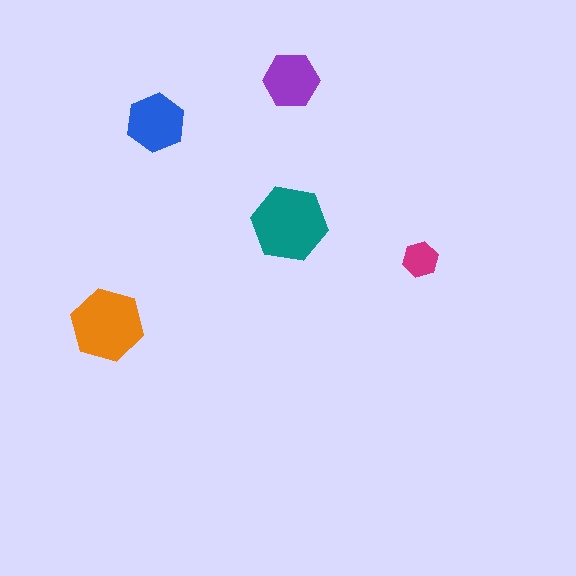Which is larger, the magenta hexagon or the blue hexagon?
The blue one.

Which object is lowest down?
The orange hexagon is bottommost.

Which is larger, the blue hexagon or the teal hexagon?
The teal one.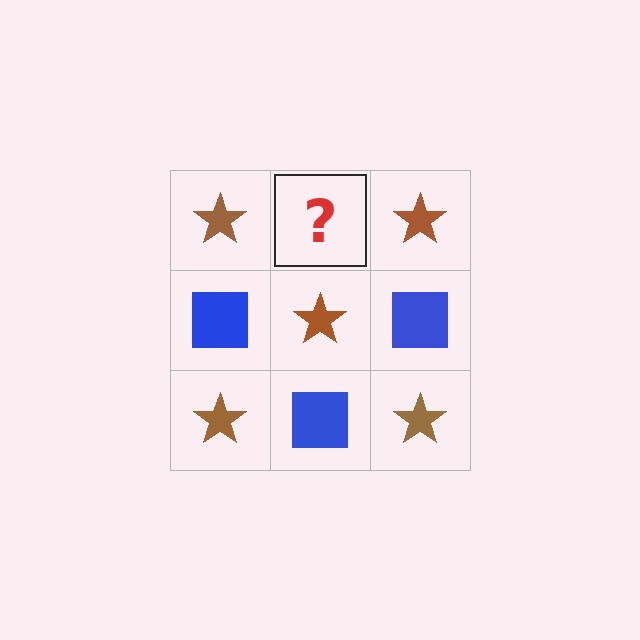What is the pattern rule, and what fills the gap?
The rule is that it alternates brown star and blue square in a checkerboard pattern. The gap should be filled with a blue square.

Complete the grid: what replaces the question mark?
The question mark should be replaced with a blue square.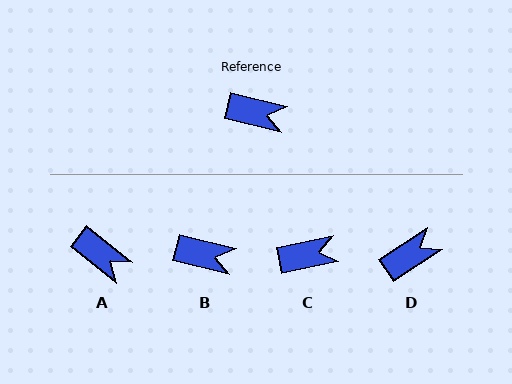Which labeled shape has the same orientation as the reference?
B.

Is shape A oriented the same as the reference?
No, it is off by about 25 degrees.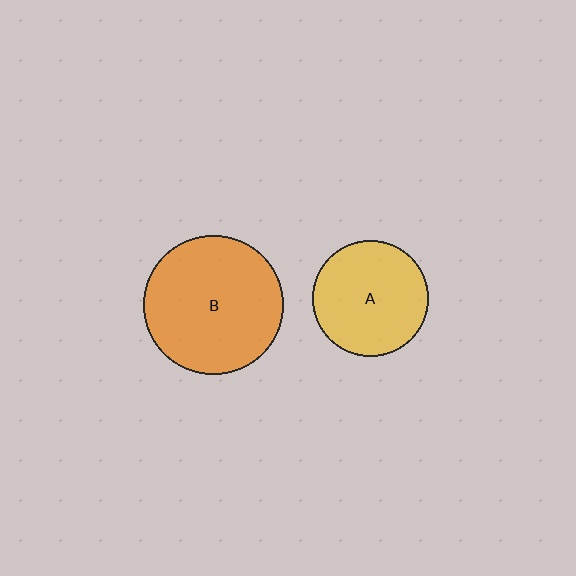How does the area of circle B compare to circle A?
Approximately 1.4 times.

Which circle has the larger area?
Circle B (orange).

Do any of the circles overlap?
No, none of the circles overlap.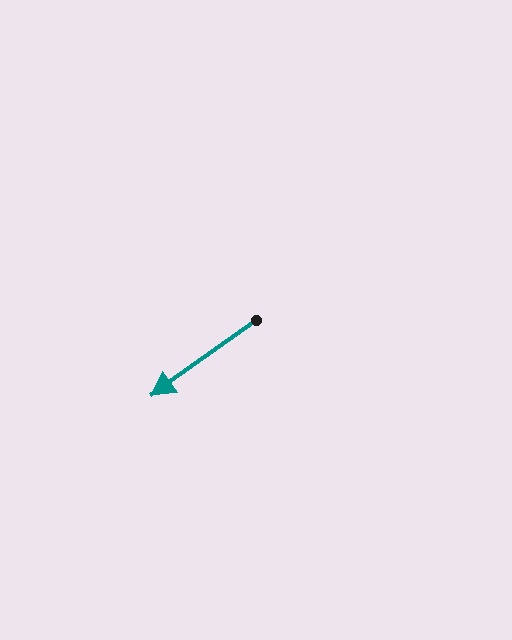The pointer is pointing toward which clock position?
Roughly 8 o'clock.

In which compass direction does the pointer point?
Southwest.